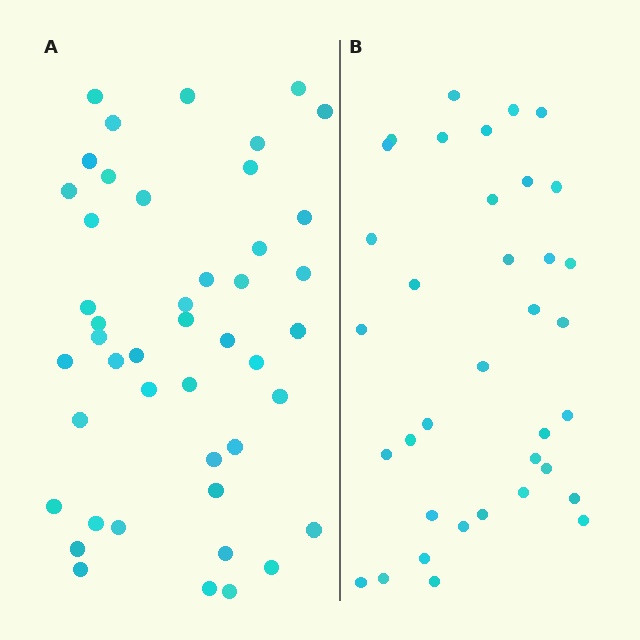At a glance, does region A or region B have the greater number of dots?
Region A (the left region) has more dots.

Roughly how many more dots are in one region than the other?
Region A has roughly 8 or so more dots than region B.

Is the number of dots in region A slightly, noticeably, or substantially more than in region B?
Region A has noticeably more, but not dramatically so. The ratio is roughly 1.2 to 1.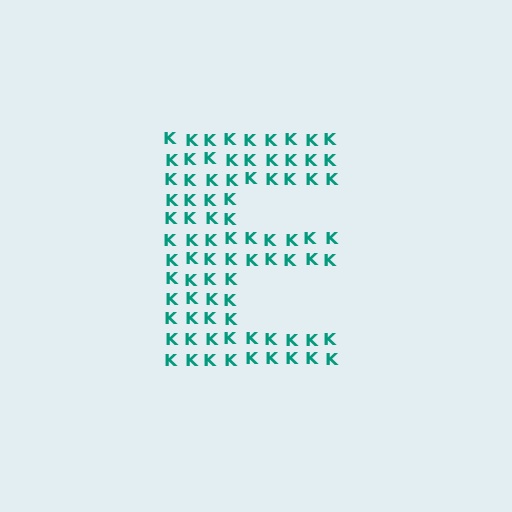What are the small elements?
The small elements are letter K's.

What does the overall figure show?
The overall figure shows the letter E.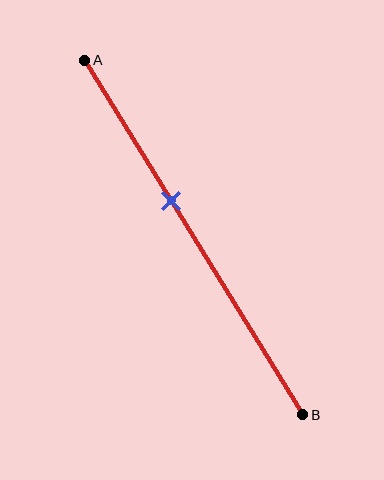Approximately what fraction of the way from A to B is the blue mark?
The blue mark is approximately 40% of the way from A to B.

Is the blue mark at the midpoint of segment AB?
No, the mark is at about 40% from A, not at the 50% midpoint.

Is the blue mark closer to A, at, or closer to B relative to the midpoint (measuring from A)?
The blue mark is closer to point A than the midpoint of segment AB.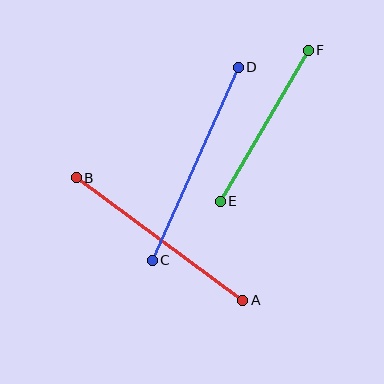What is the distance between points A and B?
The distance is approximately 207 pixels.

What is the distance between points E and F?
The distance is approximately 175 pixels.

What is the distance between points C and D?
The distance is approximately 212 pixels.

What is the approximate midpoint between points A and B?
The midpoint is at approximately (159, 239) pixels.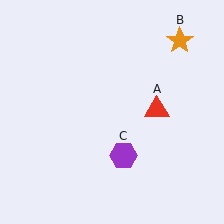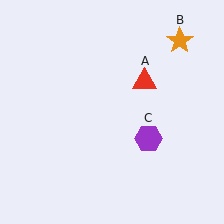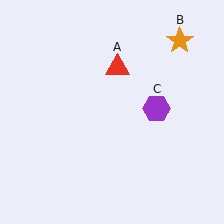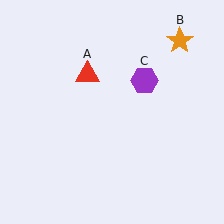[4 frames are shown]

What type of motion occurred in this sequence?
The red triangle (object A), purple hexagon (object C) rotated counterclockwise around the center of the scene.